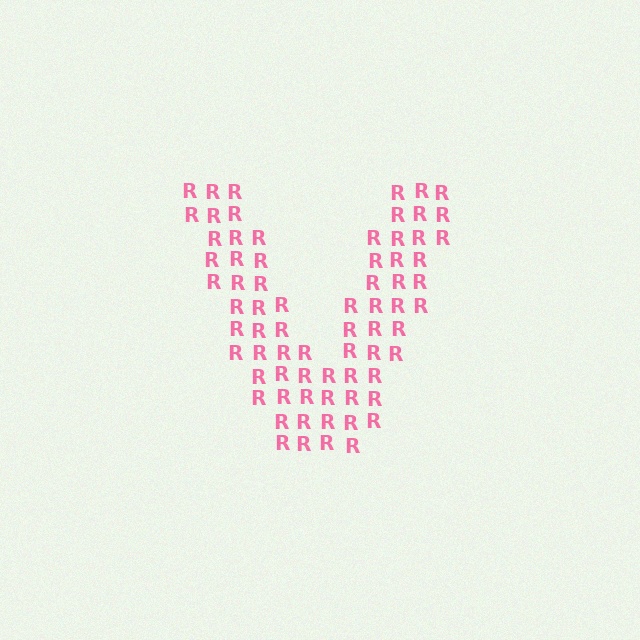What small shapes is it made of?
It is made of small letter R's.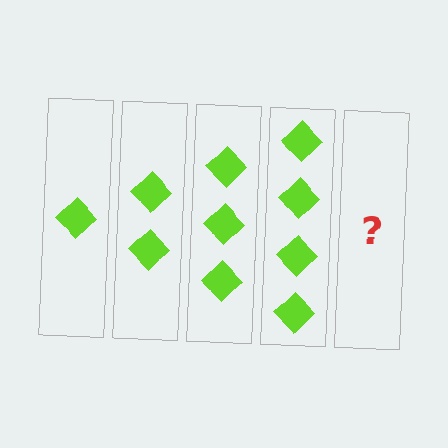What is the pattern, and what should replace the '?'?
The pattern is that each step adds one more diamond. The '?' should be 5 diamonds.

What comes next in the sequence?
The next element should be 5 diamonds.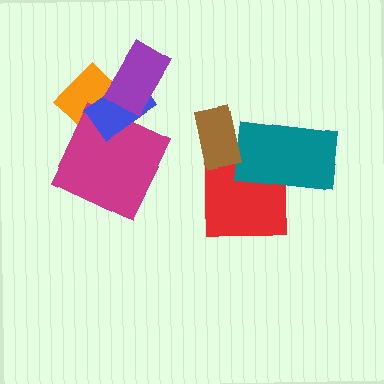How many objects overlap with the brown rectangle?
1 object overlaps with the brown rectangle.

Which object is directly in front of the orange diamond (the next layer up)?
The magenta square is directly in front of the orange diamond.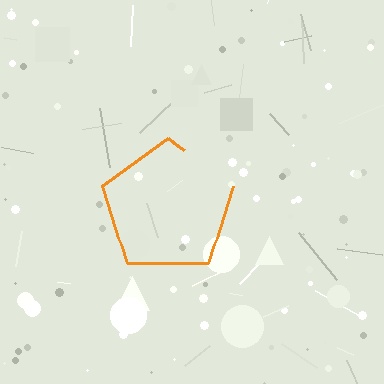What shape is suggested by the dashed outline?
The dashed outline suggests a pentagon.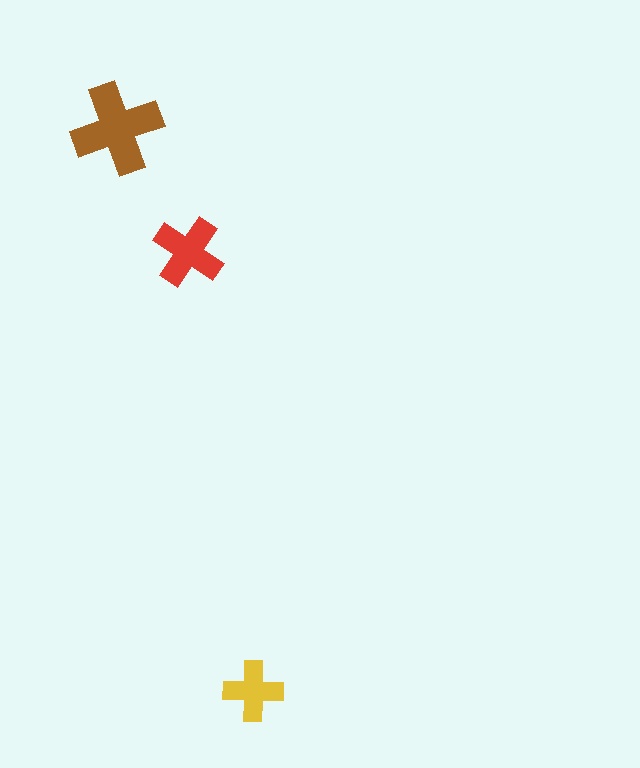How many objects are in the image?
There are 3 objects in the image.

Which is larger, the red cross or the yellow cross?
The red one.